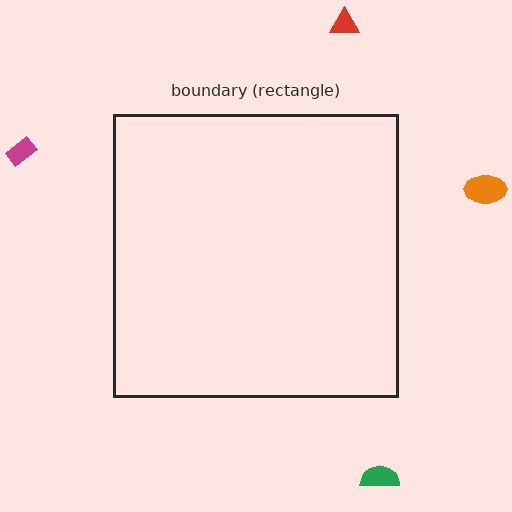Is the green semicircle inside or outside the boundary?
Outside.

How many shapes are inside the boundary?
0 inside, 4 outside.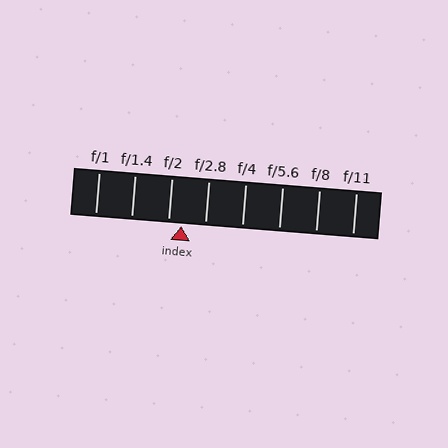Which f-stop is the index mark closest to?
The index mark is closest to f/2.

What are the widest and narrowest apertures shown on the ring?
The widest aperture shown is f/1 and the narrowest is f/11.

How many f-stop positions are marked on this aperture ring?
There are 8 f-stop positions marked.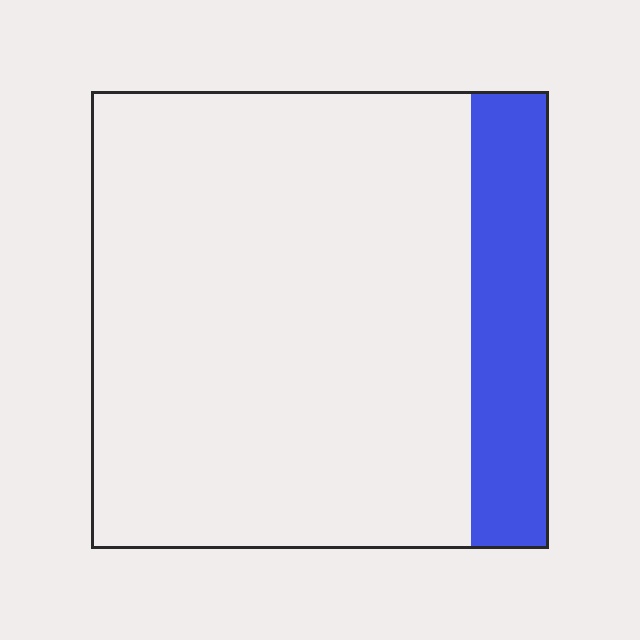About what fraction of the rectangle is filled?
About one sixth (1/6).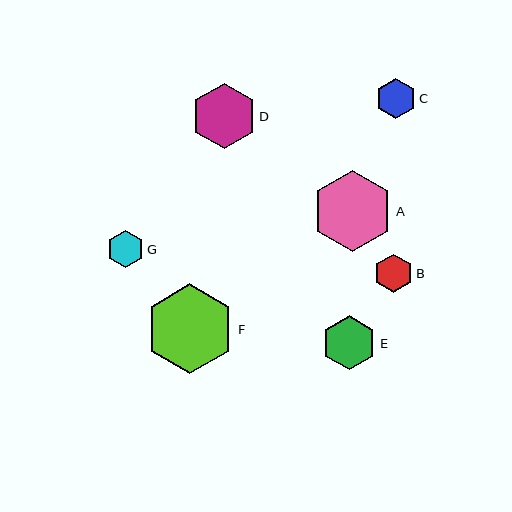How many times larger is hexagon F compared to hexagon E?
Hexagon F is approximately 1.7 times the size of hexagon E.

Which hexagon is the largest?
Hexagon F is the largest with a size of approximately 90 pixels.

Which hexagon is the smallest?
Hexagon G is the smallest with a size of approximately 37 pixels.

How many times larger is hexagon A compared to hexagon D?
Hexagon A is approximately 1.2 times the size of hexagon D.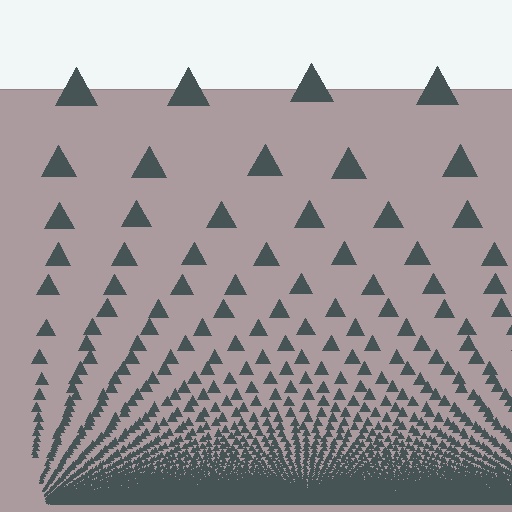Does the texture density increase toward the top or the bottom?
Density increases toward the bottom.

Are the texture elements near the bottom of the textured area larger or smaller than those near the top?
Smaller. The gradient is inverted — elements near the bottom are smaller and denser.